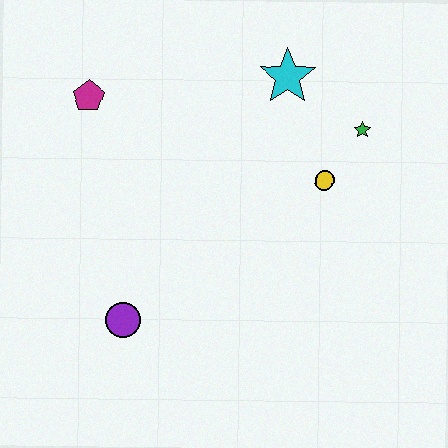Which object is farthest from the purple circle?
The green star is farthest from the purple circle.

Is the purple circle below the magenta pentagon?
Yes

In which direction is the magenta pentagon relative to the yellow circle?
The magenta pentagon is to the left of the yellow circle.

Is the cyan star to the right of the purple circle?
Yes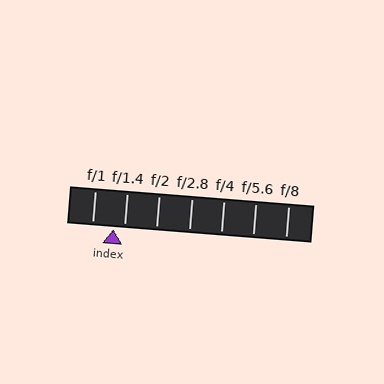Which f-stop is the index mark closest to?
The index mark is closest to f/1.4.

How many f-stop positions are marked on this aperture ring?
There are 7 f-stop positions marked.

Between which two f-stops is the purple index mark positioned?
The index mark is between f/1 and f/1.4.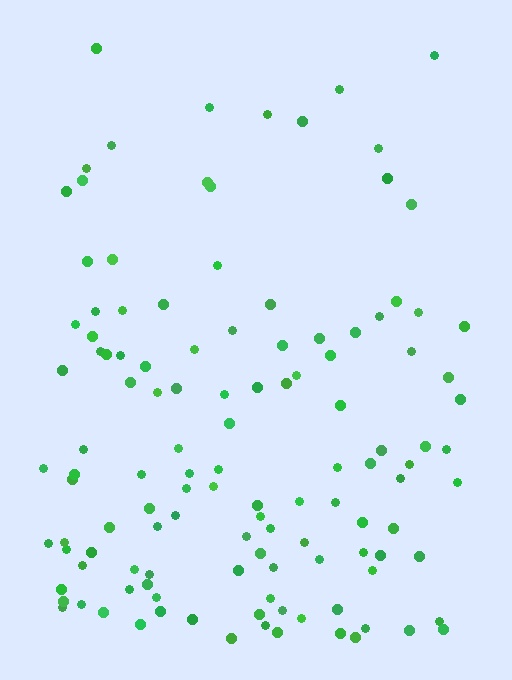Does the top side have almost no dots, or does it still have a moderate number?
Still a moderate number, just noticeably fewer than the bottom.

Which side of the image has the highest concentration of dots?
The bottom.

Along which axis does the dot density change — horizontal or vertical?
Vertical.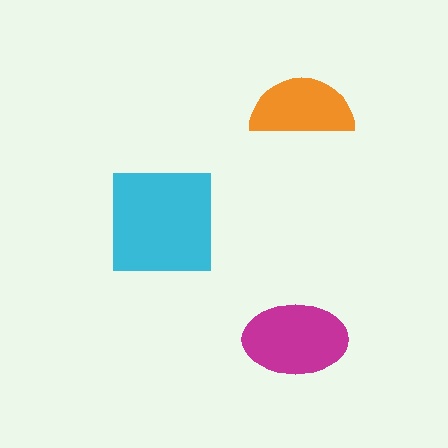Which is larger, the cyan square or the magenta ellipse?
The cyan square.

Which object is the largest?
The cyan square.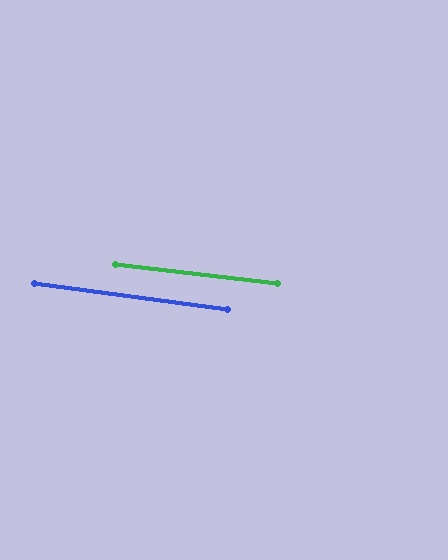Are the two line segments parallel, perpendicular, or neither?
Parallel — their directions differ by only 1.2°.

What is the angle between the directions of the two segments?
Approximately 1 degree.